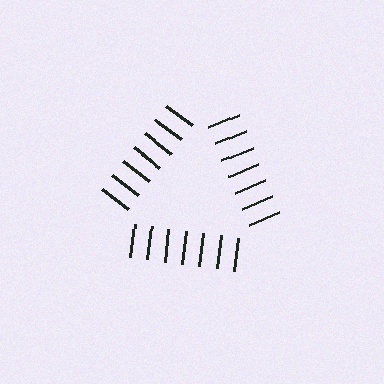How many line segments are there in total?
21 — 7 along each of the 3 edges.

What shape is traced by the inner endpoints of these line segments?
An illusory triangle — the line segments terminate on its edges but no continuous stroke is drawn.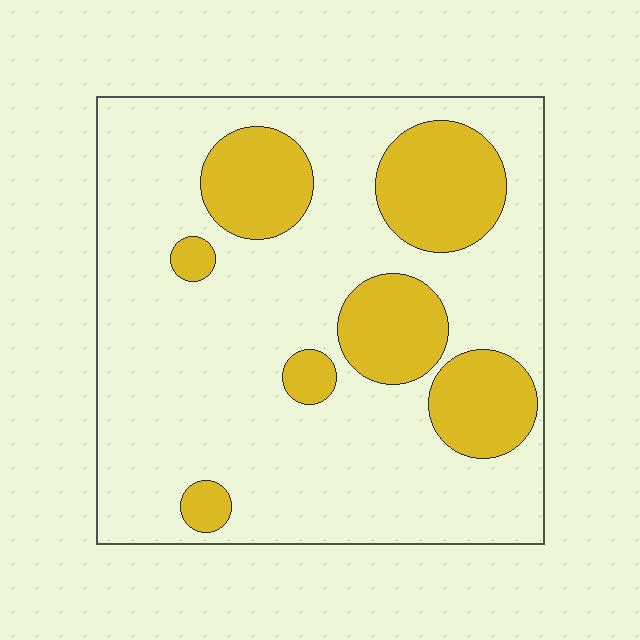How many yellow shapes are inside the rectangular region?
7.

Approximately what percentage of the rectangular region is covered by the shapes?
Approximately 25%.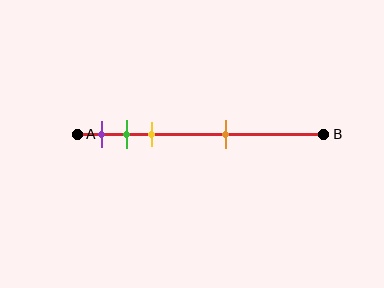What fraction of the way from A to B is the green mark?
The green mark is approximately 20% (0.2) of the way from A to B.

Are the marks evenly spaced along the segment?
No, the marks are not evenly spaced.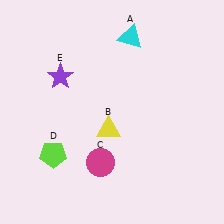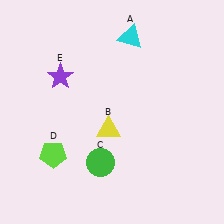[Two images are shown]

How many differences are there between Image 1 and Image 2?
There is 1 difference between the two images.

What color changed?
The circle (C) changed from magenta in Image 1 to green in Image 2.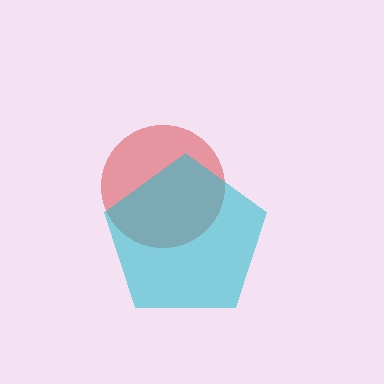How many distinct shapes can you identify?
There are 2 distinct shapes: a red circle, a cyan pentagon.